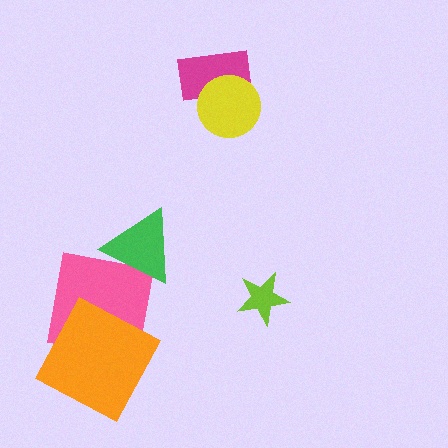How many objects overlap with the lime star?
0 objects overlap with the lime star.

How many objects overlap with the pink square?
2 objects overlap with the pink square.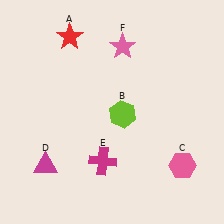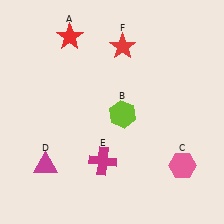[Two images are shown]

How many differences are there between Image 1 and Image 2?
There is 1 difference between the two images.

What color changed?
The star (F) changed from pink in Image 1 to red in Image 2.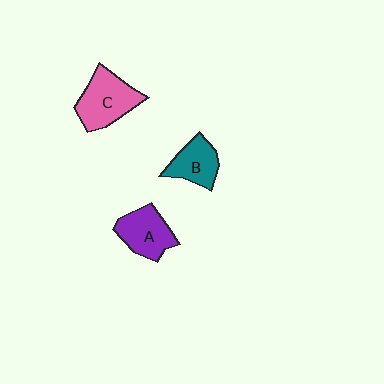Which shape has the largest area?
Shape C (pink).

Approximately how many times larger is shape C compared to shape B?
Approximately 1.4 times.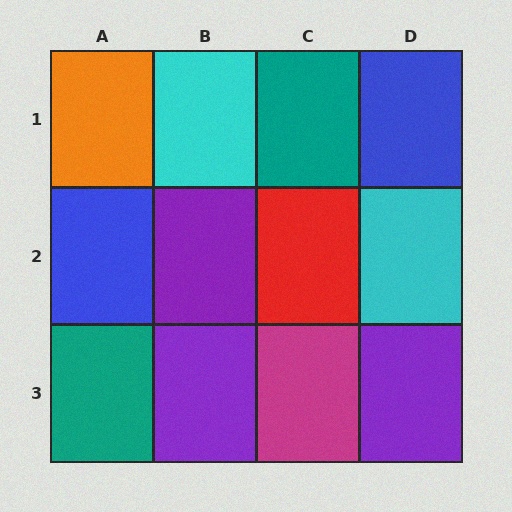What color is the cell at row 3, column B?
Purple.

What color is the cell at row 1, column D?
Blue.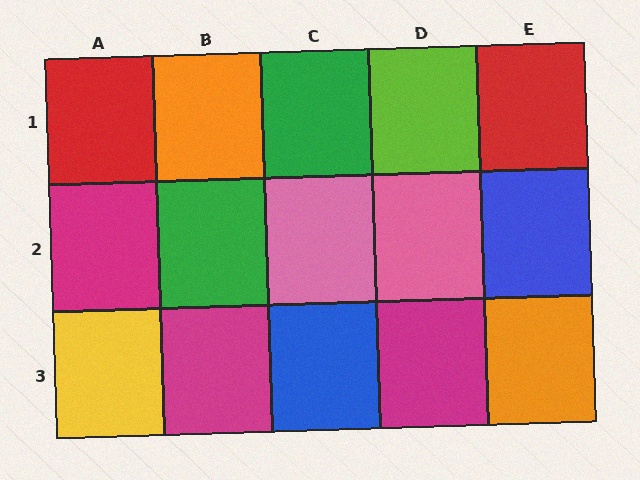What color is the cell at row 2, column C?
Pink.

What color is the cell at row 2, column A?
Magenta.